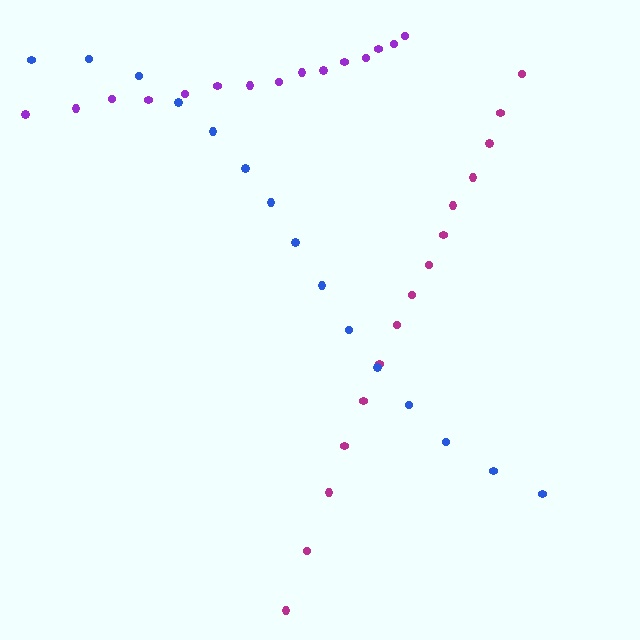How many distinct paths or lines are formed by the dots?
There are 3 distinct paths.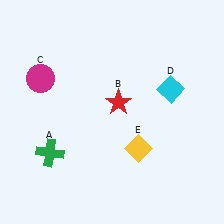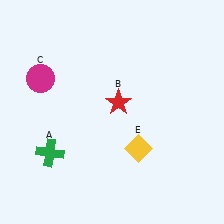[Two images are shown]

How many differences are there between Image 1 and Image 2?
There is 1 difference between the two images.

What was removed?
The cyan diamond (D) was removed in Image 2.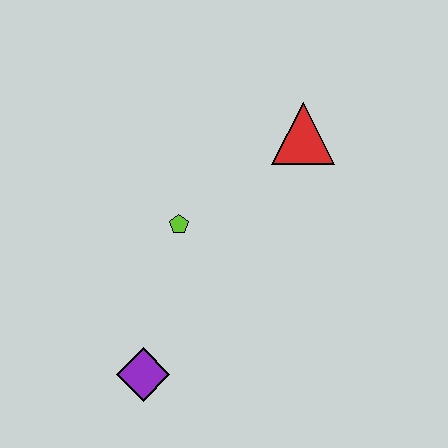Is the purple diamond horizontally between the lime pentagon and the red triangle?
No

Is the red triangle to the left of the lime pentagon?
No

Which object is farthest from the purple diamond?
The red triangle is farthest from the purple diamond.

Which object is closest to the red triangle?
The lime pentagon is closest to the red triangle.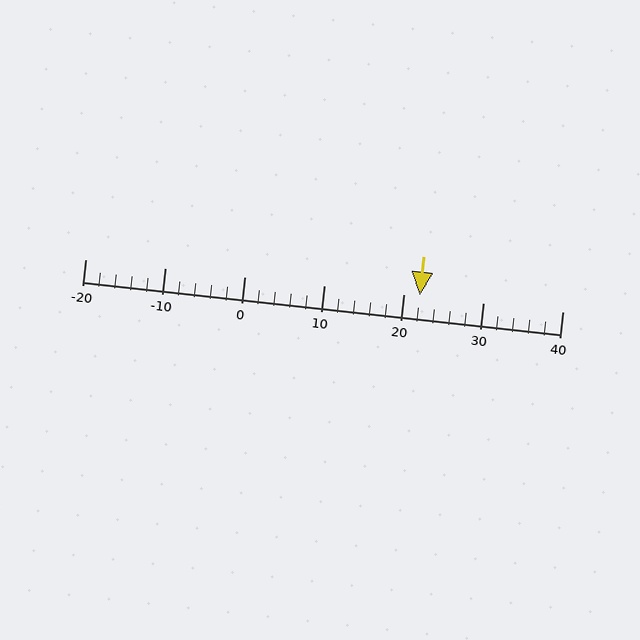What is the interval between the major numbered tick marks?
The major tick marks are spaced 10 units apart.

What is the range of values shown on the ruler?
The ruler shows values from -20 to 40.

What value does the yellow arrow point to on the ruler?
The yellow arrow points to approximately 22.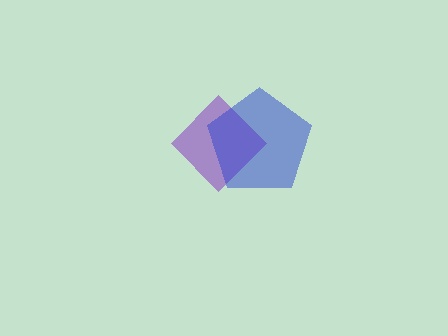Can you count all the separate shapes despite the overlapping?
Yes, there are 2 separate shapes.